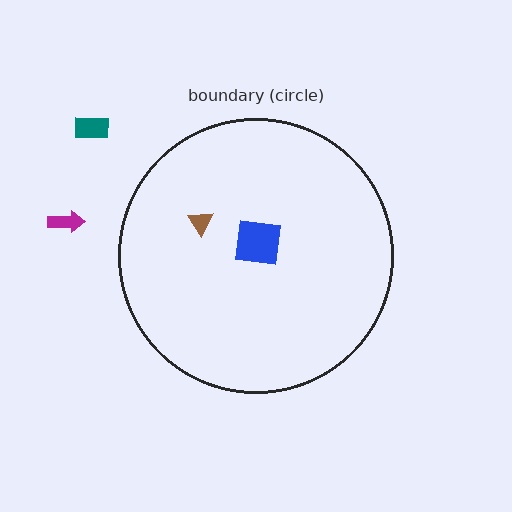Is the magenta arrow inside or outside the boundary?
Outside.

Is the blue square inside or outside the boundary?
Inside.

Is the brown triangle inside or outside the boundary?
Inside.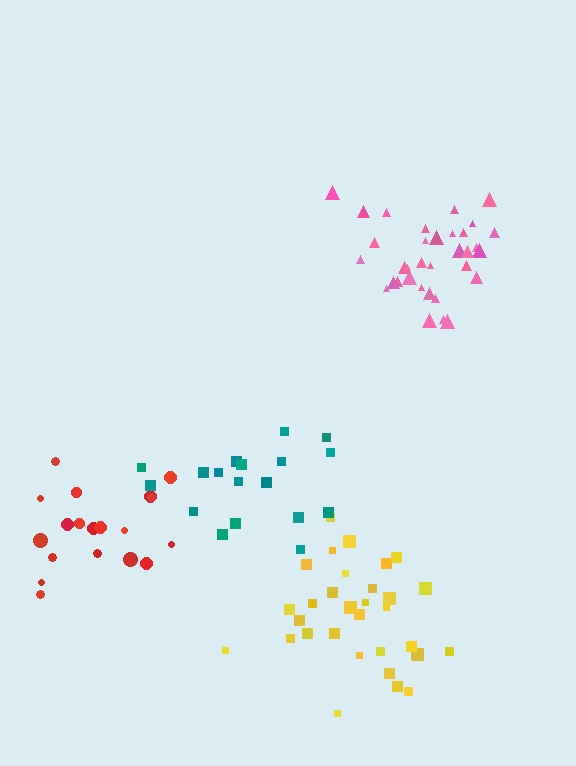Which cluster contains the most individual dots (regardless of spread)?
Pink (34).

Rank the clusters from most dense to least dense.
pink, red, yellow, teal.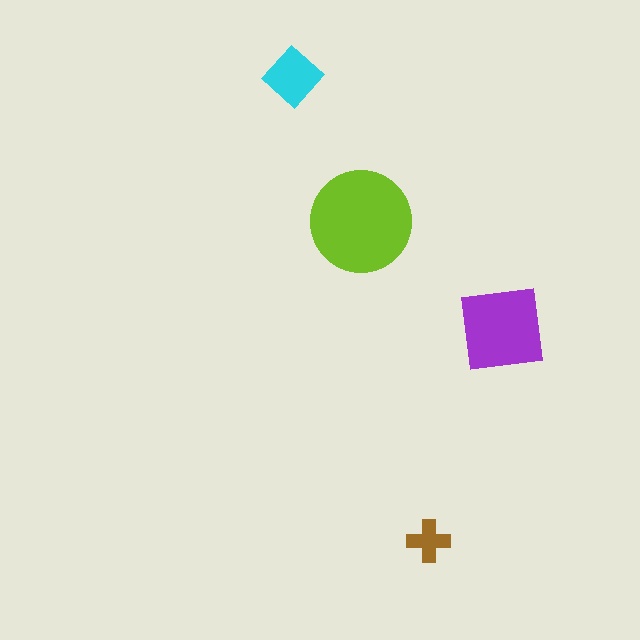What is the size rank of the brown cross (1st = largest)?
4th.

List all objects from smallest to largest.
The brown cross, the cyan diamond, the purple square, the lime circle.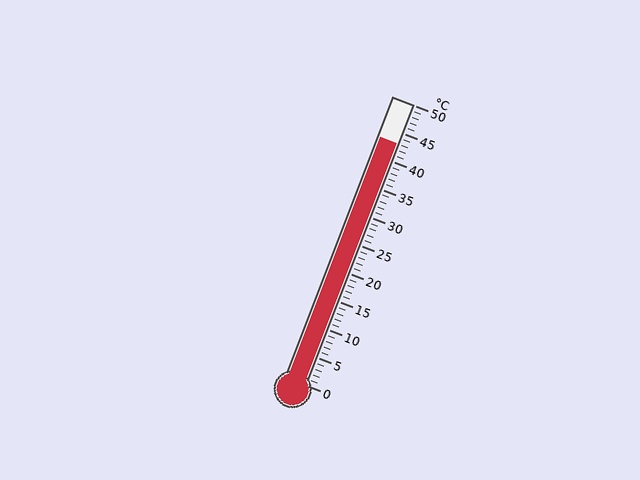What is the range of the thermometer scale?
The thermometer scale ranges from 0°C to 50°C.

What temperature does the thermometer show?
The thermometer shows approximately 43°C.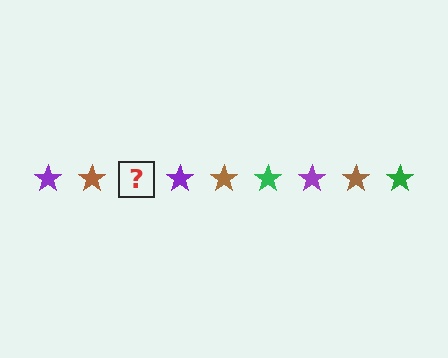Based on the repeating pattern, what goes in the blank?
The blank should be a green star.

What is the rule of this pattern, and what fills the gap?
The rule is that the pattern cycles through purple, brown, green stars. The gap should be filled with a green star.